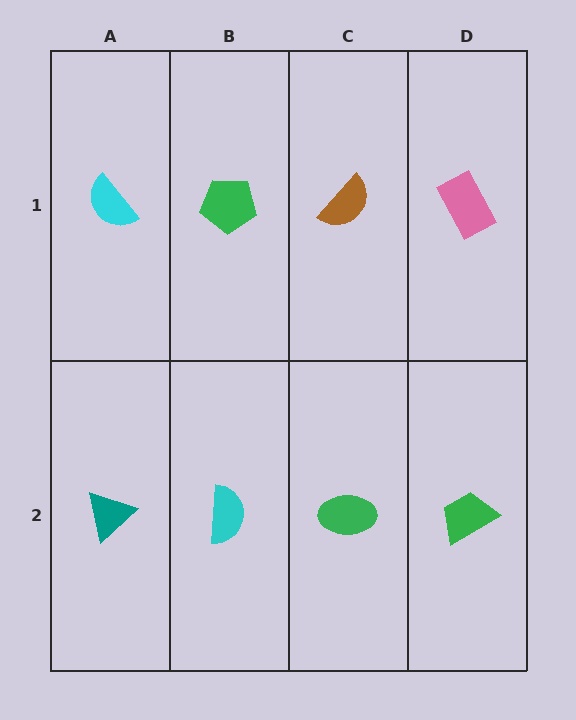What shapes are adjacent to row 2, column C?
A brown semicircle (row 1, column C), a cyan semicircle (row 2, column B), a green trapezoid (row 2, column D).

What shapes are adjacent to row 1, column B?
A cyan semicircle (row 2, column B), a cyan semicircle (row 1, column A), a brown semicircle (row 1, column C).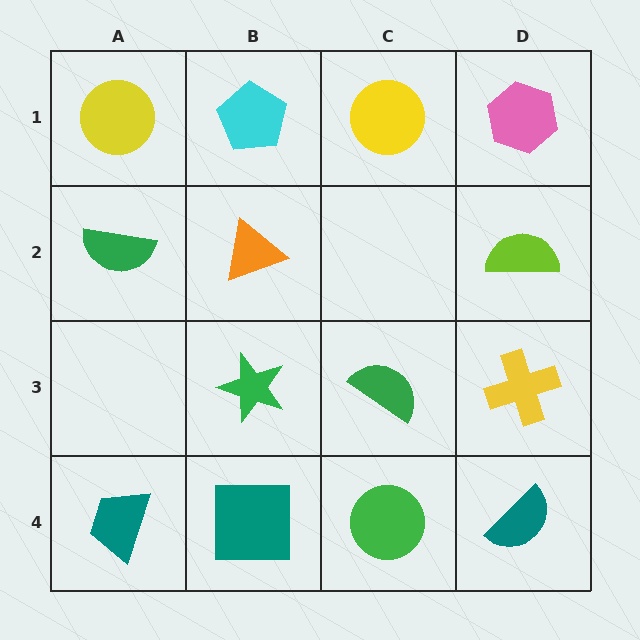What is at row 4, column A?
A teal trapezoid.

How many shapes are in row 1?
4 shapes.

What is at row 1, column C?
A yellow circle.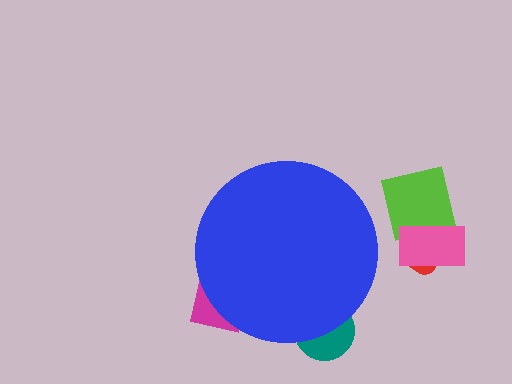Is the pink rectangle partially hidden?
No, the pink rectangle is fully visible.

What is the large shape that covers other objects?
A blue circle.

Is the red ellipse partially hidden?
No, the red ellipse is fully visible.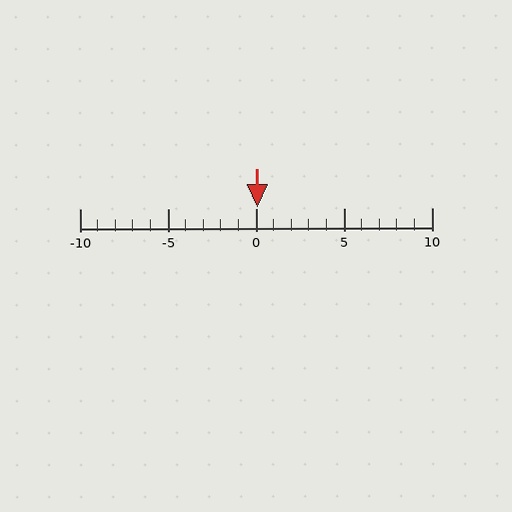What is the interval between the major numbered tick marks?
The major tick marks are spaced 5 units apart.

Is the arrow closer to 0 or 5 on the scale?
The arrow is closer to 0.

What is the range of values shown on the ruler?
The ruler shows values from -10 to 10.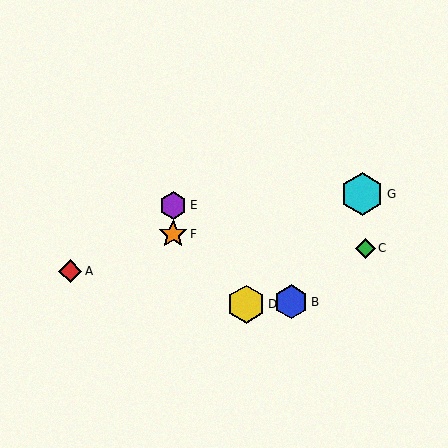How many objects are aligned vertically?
2 objects (E, F) are aligned vertically.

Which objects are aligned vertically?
Objects E, F are aligned vertically.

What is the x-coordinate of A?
Object A is at x≈70.